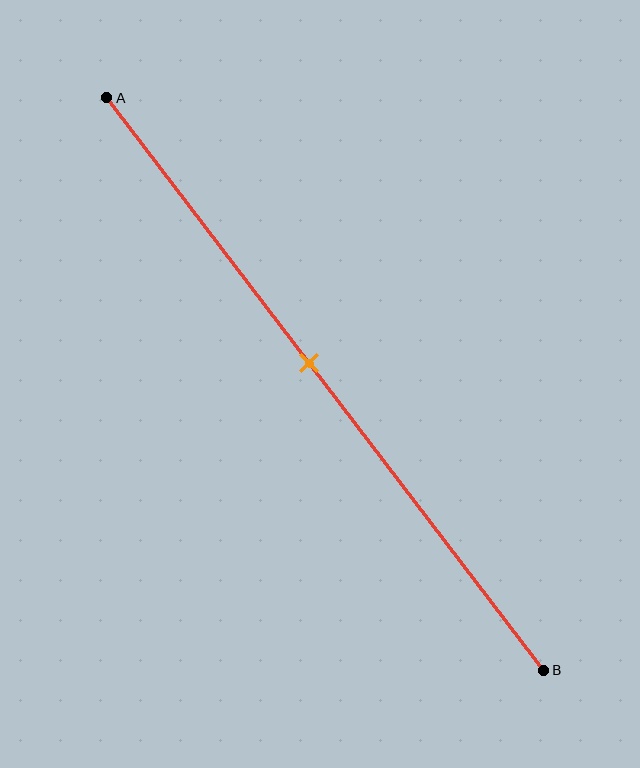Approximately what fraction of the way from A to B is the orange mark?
The orange mark is approximately 45% of the way from A to B.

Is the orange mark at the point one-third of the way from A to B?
No, the mark is at about 45% from A, not at the 33% one-third point.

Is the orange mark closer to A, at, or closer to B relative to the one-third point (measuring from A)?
The orange mark is closer to point B than the one-third point of segment AB.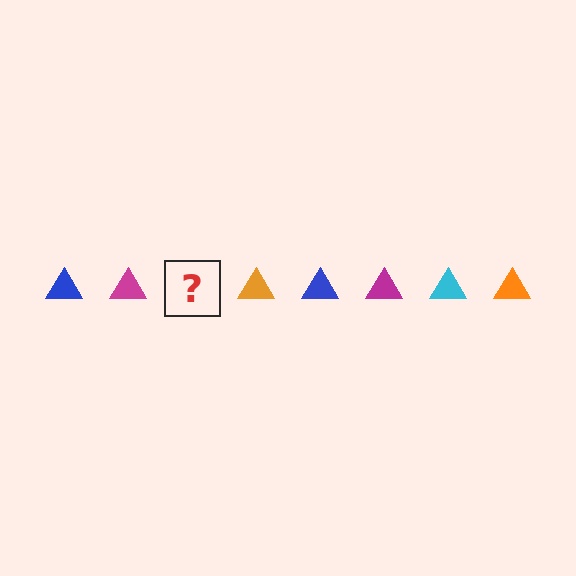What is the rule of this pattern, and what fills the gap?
The rule is that the pattern cycles through blue, magenta, cyan, orange triangles. The gap should be filled with a cyan triangle.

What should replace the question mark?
The question mark should be replaced with a cyan triangle.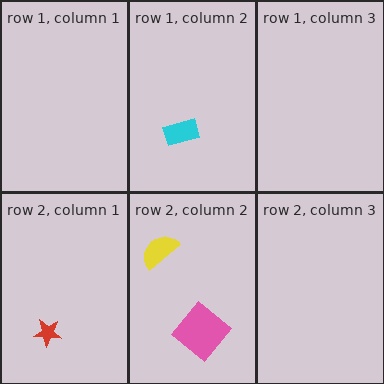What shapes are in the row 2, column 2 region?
The yellow semicircle, the pink diamond.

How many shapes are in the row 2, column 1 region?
1.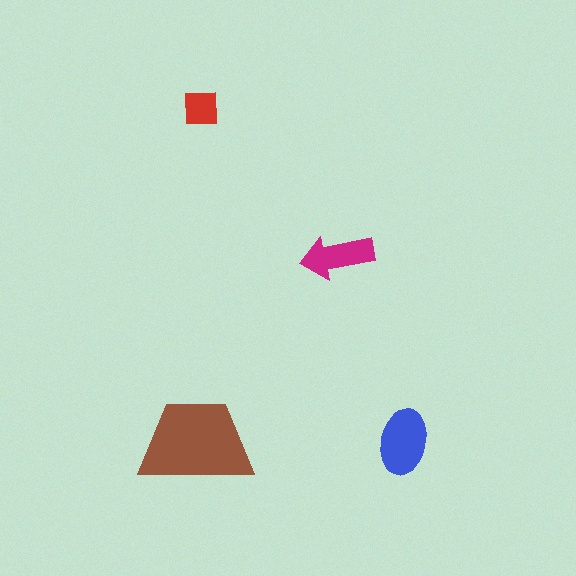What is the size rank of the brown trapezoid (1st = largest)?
1st.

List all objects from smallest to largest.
The red square, the magenta arrow, the blue ellipse, the brown trapezoid.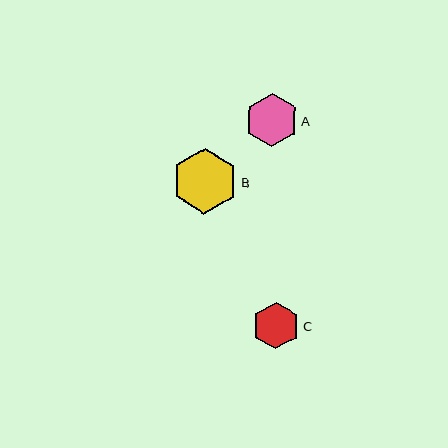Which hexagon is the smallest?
Hexagon C is the smallest with a size of approximately 47 pixels.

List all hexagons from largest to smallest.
From largest to smallest: B, A, C.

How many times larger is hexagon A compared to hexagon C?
Hexagon A is approximately 1.1 times the size of hexagon C.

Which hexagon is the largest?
Hexagon B is the largest with a size of approximately 66 pixels.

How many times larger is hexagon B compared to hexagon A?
Hexagon B is approximately 1.2 times the size of hexagon A.